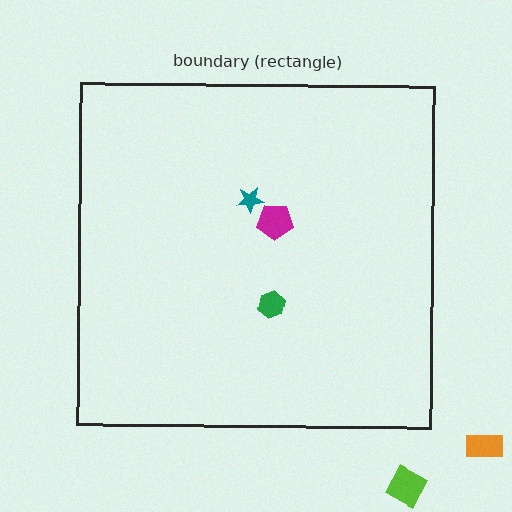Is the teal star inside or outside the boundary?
Inside.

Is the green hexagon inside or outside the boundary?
Inside.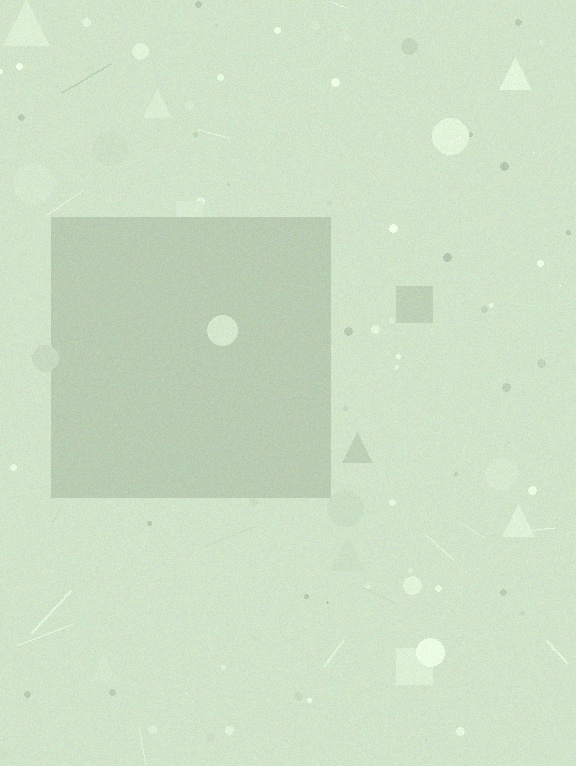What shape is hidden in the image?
A square is hidden in the image.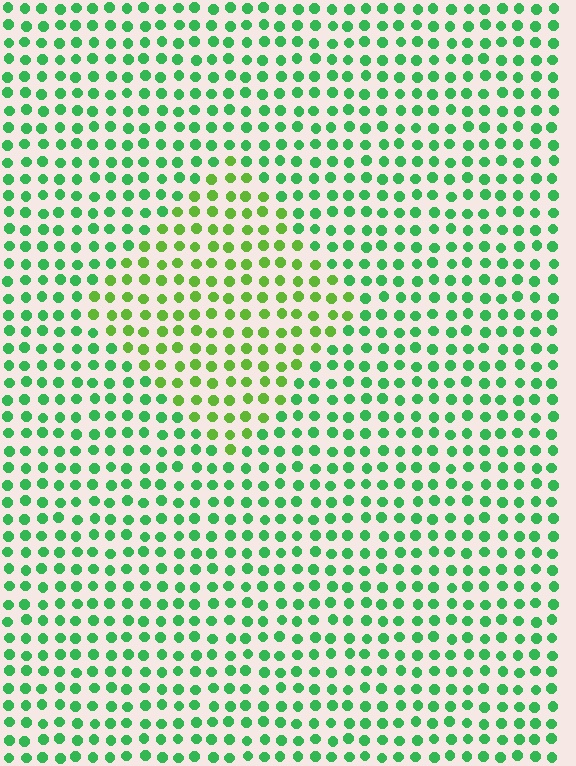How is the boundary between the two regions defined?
The boundary is defined purely by a slight shift in hue (about 35 degrees). Spacing, size, and orientation are identical on both sides.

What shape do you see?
I see a diamond.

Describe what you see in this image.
The image is filled with small green elements in a uniform arrangement. A diamond-shaped region is visible where the elements are tinted to a slightly different hue, forming a subtle color boundary.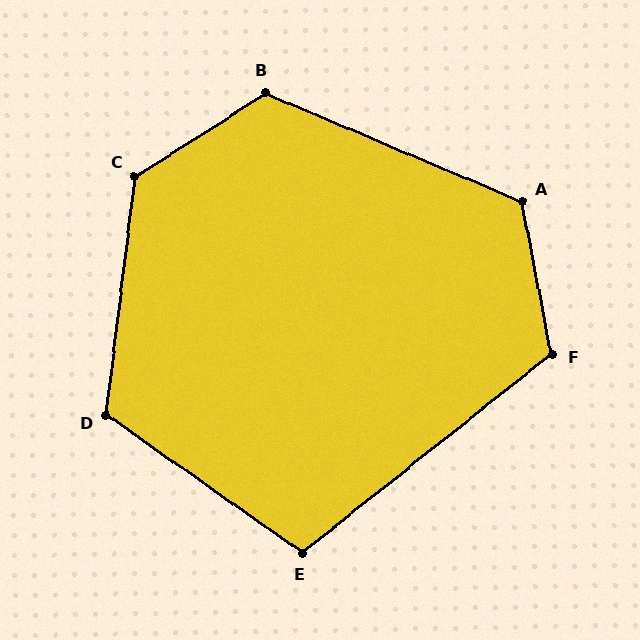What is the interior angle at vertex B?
Approximately 124 degrees (obtuse).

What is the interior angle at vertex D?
Approximately 118 degrees (obtuse).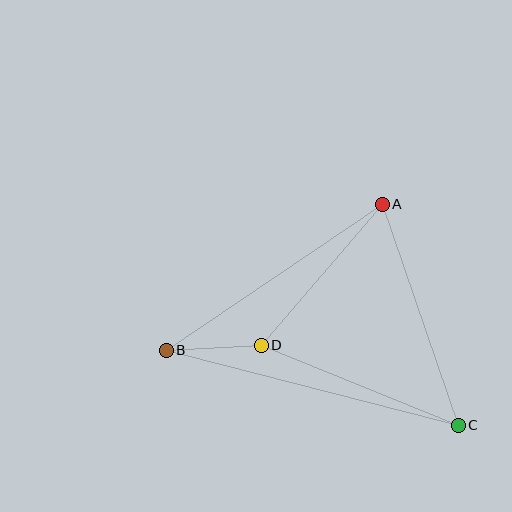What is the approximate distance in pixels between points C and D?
The distance between C and D is approximately 213 pixels.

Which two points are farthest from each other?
Points B and C are farthest from each other.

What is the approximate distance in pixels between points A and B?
The distance between A and B is approximately 260 pixels.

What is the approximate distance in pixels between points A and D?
The distance between A and D is approximately 186 pixels.